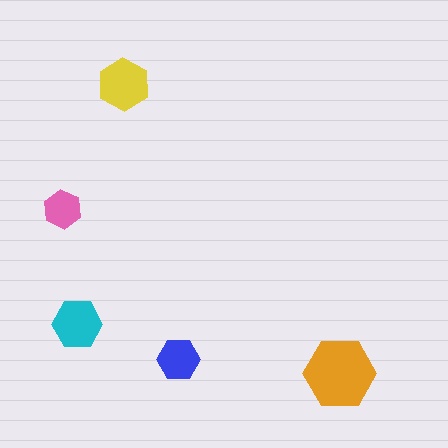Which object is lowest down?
The orange hexagon is bottommost.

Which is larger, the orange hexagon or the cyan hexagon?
The orange one.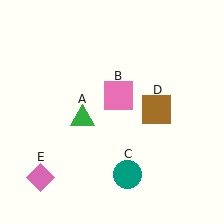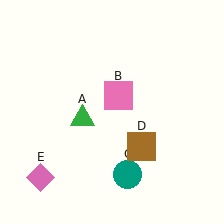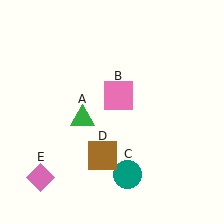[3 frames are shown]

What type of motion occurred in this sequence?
The brown square (object D) rotated clockwise around the center of the scene.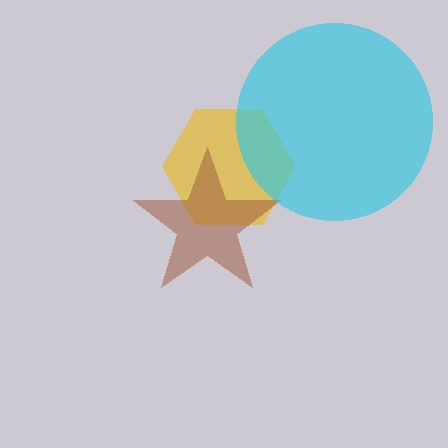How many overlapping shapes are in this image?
There are 3 overlapping shapes in the image.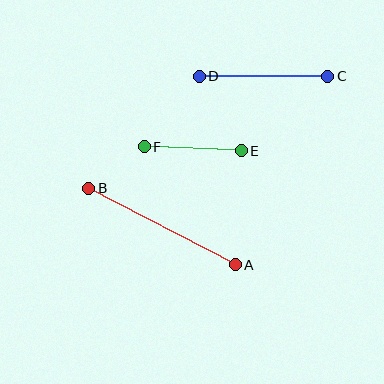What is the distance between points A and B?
The distance is approximately 165 pixels.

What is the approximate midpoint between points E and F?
The midpoint is at approximately (193, 149) pixels.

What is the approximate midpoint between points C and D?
The midpoint is at approximately (263, 76) pixels.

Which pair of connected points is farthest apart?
Points A and B are farthest apart.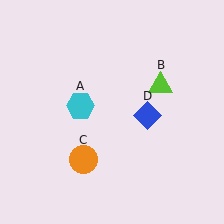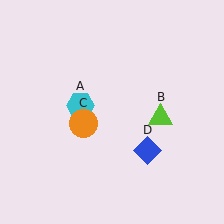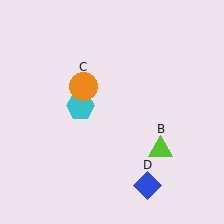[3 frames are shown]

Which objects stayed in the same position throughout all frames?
Cyan hexagon (object A) remained stationary.